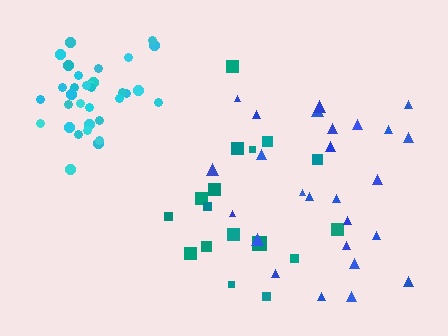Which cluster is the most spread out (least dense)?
Teal.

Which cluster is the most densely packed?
Cyan.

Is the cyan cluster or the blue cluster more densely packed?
Cyan.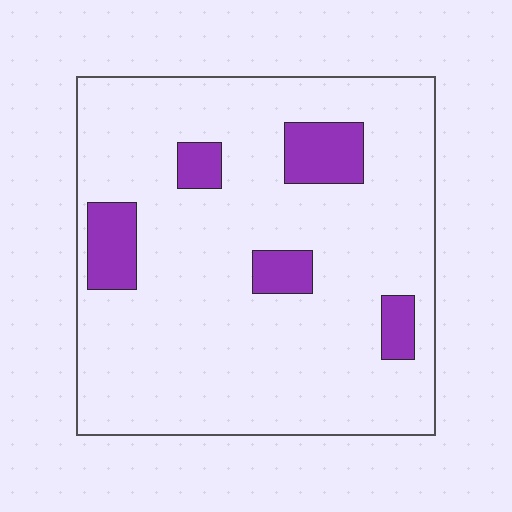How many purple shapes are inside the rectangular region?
5.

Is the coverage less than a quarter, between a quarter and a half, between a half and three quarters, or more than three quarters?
Less than a quarter.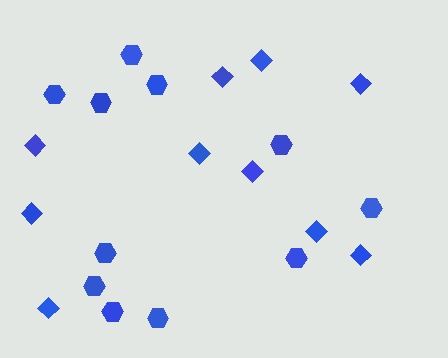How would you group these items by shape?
There are 2 groups: one group of diamonds (10) and one group of hexagons (11).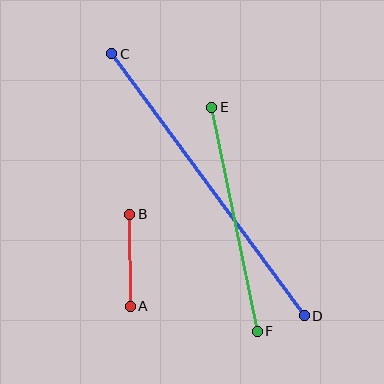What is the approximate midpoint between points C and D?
The midpoint is at approximately (208, 185) pixels.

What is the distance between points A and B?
The distance is approximately 92 pixels.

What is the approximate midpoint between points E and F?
The midpoint is at approximately (235, 219) pixels.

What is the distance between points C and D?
The distance is approximately 325 pixels.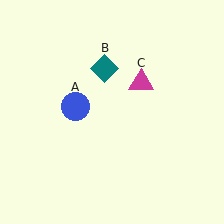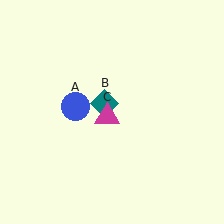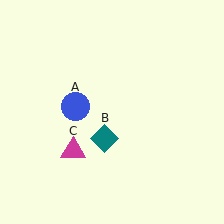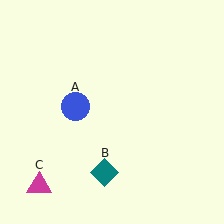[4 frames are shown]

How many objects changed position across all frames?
2 objects changed position: teal diamond (object B), magenta triangle (object C).